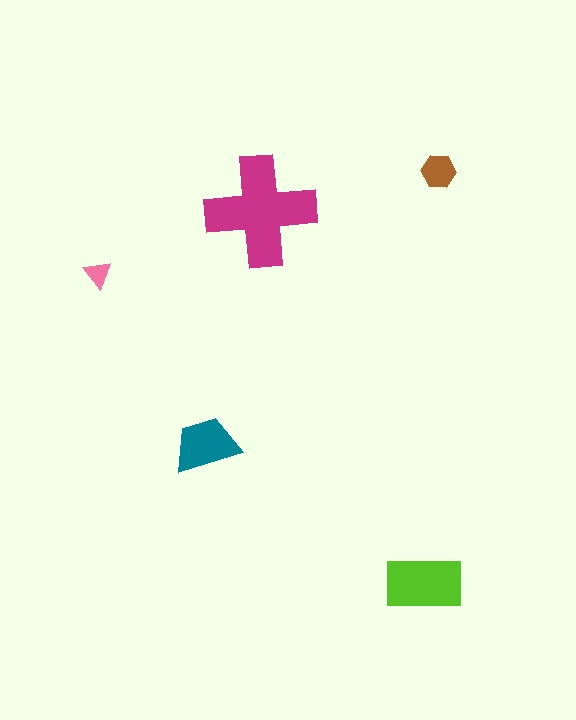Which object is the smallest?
The pink triangle.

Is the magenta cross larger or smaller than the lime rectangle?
Larger.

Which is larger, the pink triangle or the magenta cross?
The magenta cross.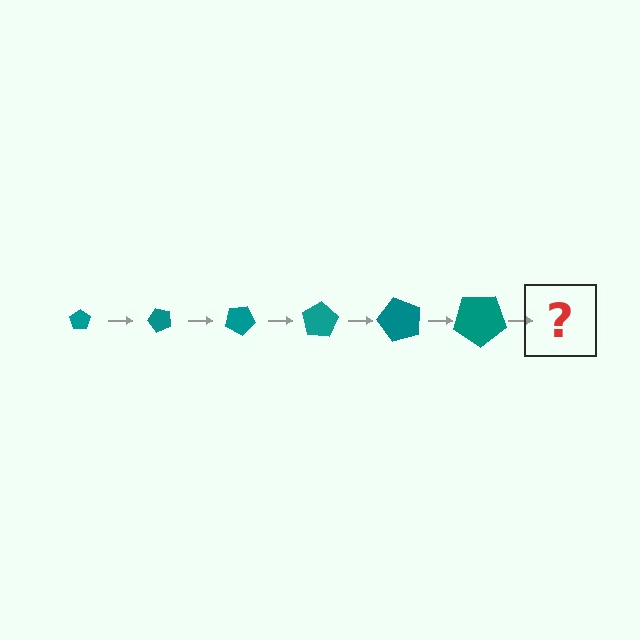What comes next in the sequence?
The next element should be a pentagon, larger than the previous one and rotated 300 degrees from the start.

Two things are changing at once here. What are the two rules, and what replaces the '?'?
The two rules are that the pentagon grows larger each step and it rotates 50 degrees each step. The '?' should be a pentagon, larger than the previous one and rotated 300 degrees from the start.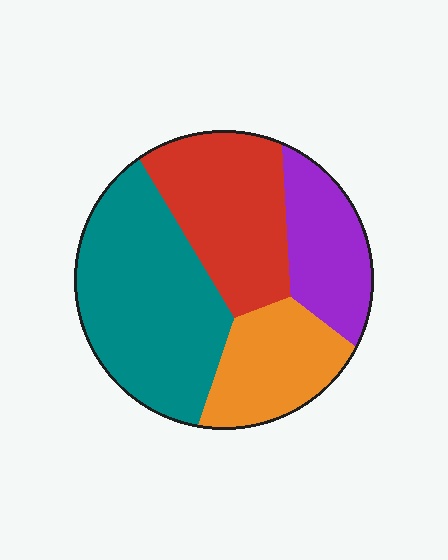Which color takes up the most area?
Teal, at roughly 40%.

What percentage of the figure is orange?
Orange covers roughly 20% of the figure.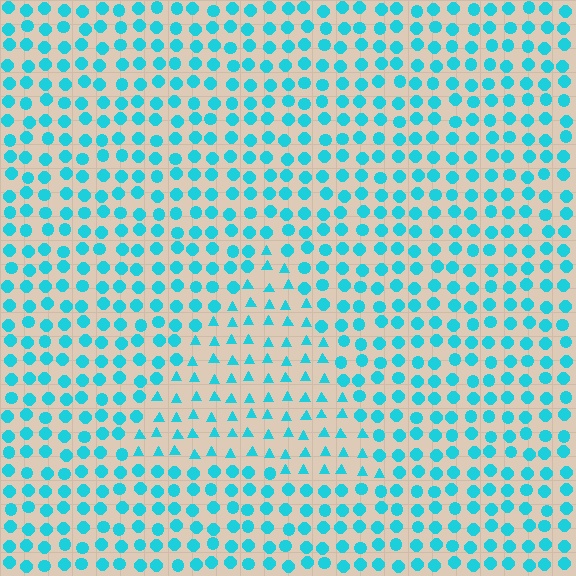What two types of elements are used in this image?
The image uses triangles inside the triangle region and circles outside it.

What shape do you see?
I see a triangle.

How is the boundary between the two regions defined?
The boundary is defined by a change in element shape: triangles inside vs. circles outside. All elements share the same color and spacing.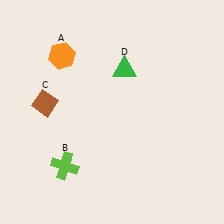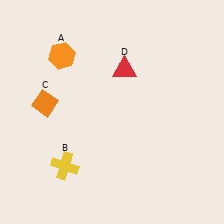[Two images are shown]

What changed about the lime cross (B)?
In Image 1, B is lime. In Image 2, it changed to yellow.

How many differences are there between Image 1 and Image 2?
There are 3 differences between the two images.